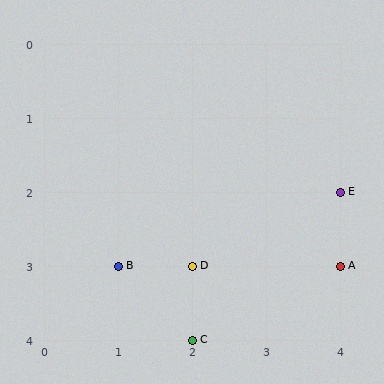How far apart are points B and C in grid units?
Points B and C are 1 column and 1 row apart (about 1.4 grid units diagonally).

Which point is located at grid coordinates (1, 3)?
Point B is at (1, 3).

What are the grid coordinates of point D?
Point D is at grid coordinates (2, 3).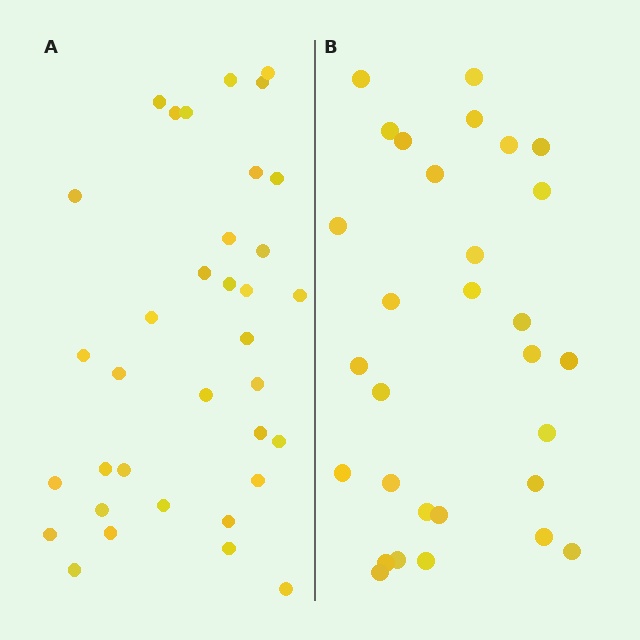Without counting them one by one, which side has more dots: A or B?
Region A (the left region) has more dots.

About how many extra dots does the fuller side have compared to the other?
Region A has about 5 more dots than region B.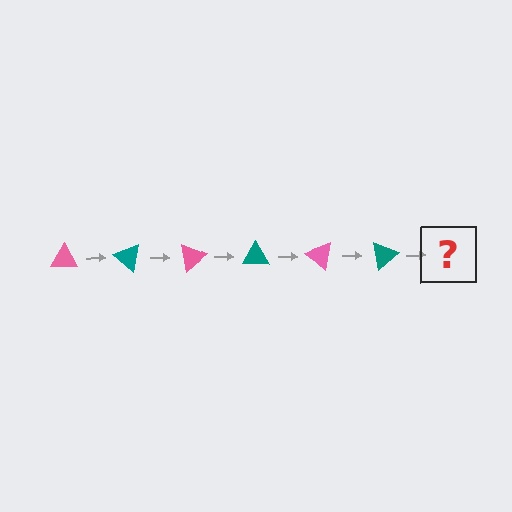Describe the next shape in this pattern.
It should be a pink triangle, rotated 240 degrees from the start.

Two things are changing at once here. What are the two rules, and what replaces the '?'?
The two rules are that it rotates 40 degrees each step and the color cycles through pink and teal. The '?' should be a pink triangle, rotated 240 degrees from the start.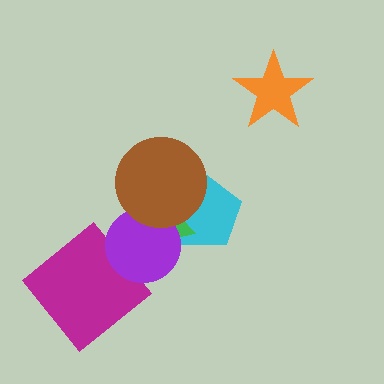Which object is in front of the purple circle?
The brown circle is in front of the purple circle.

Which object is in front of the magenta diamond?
The purple circle is in front of the magenta diamond.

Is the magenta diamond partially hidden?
Yes, it is partially covered by another shape.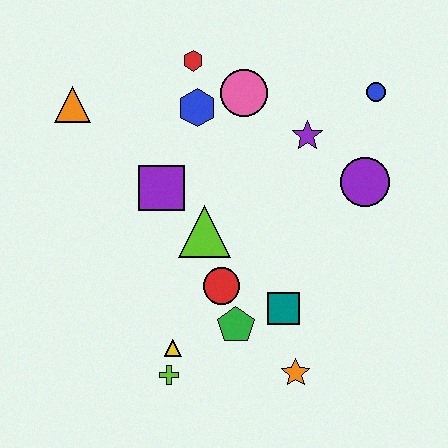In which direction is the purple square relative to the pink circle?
The purple square is below the pink circle.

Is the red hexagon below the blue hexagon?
No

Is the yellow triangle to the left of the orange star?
Yes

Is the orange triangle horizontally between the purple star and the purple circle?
No